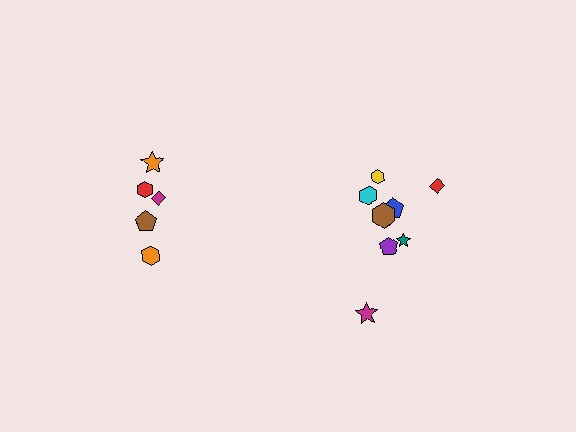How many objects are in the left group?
There are 5 objects.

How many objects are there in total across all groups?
There are 13 objects.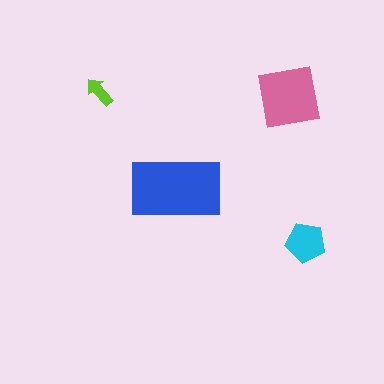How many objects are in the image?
There are 4 objects in the image.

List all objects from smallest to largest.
The lime arrow, the cyan pentagon, the pink square, the blue rectangle.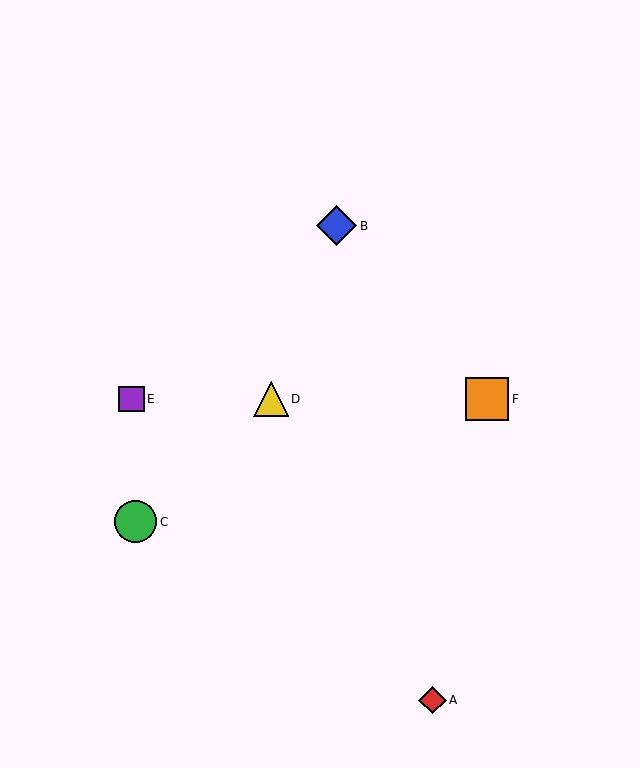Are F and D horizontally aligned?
Yes, both are at y≈399.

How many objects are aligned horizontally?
3 objects (D, E, F) are aligned horizontally.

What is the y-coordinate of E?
Object E is at y≈399.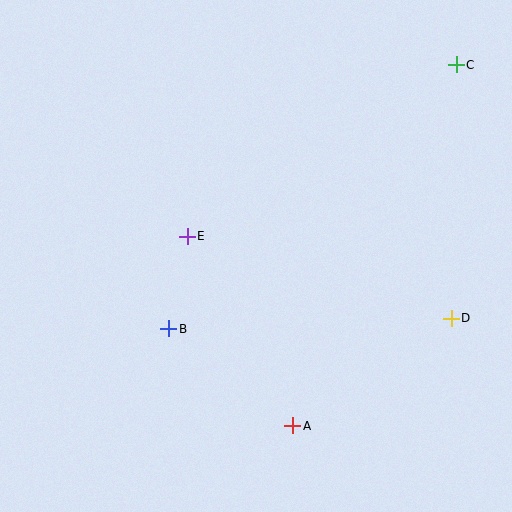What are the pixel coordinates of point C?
Point C is at (456, 65).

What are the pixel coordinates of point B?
Point B is at (169, 329).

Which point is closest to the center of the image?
Point E at (187, 236) is closest to the center.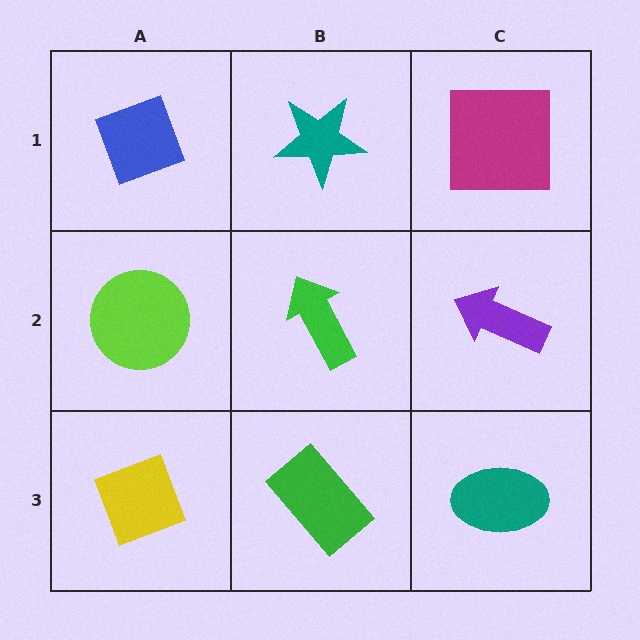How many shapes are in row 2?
3 shapes.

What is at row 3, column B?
A green rectangle.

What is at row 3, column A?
A yellow diamond.